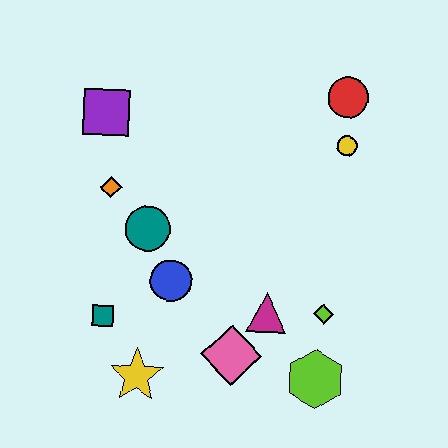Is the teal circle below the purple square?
Yes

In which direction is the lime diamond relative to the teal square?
The lime diamond is to the right of the teal square.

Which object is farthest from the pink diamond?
The red circle is farthest from the pink diamond.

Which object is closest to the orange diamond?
The teal circle is closest to the orange diamond.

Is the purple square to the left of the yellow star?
Yes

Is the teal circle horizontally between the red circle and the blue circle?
No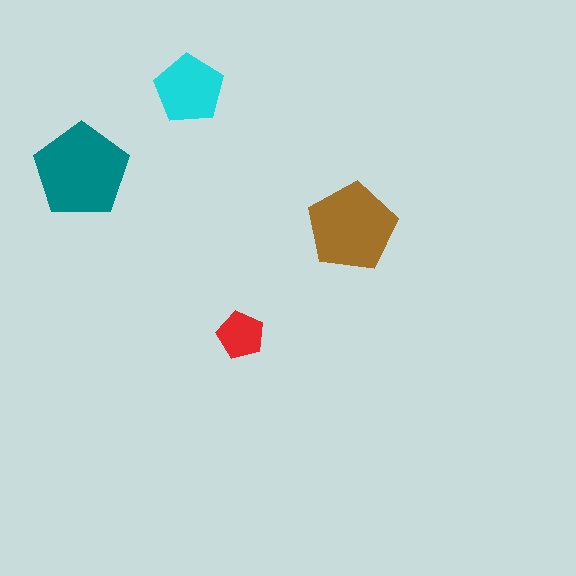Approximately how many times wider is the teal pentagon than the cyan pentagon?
About 1.5 times wider.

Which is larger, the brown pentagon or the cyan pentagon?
The brown one.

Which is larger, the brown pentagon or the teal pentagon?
The teal one.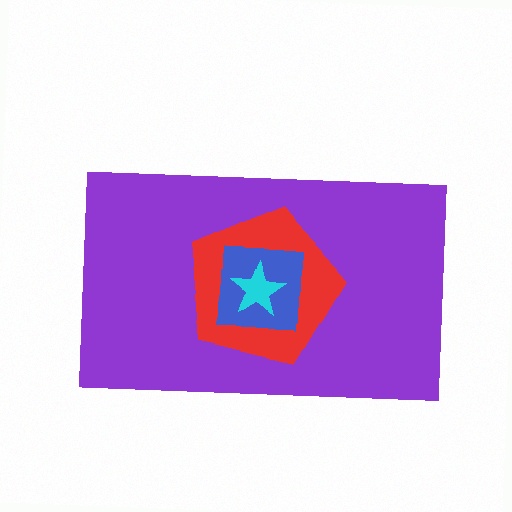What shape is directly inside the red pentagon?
The blue square.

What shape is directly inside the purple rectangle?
The red pentagon.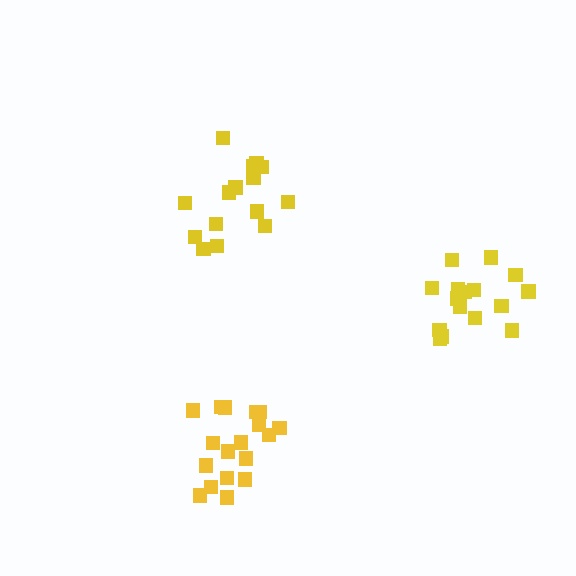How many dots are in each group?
Group 1: 18 dots, Group 2: 15 dots, Group 3: 16 dots (49 total).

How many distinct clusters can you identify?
There are 3 distinct clusters.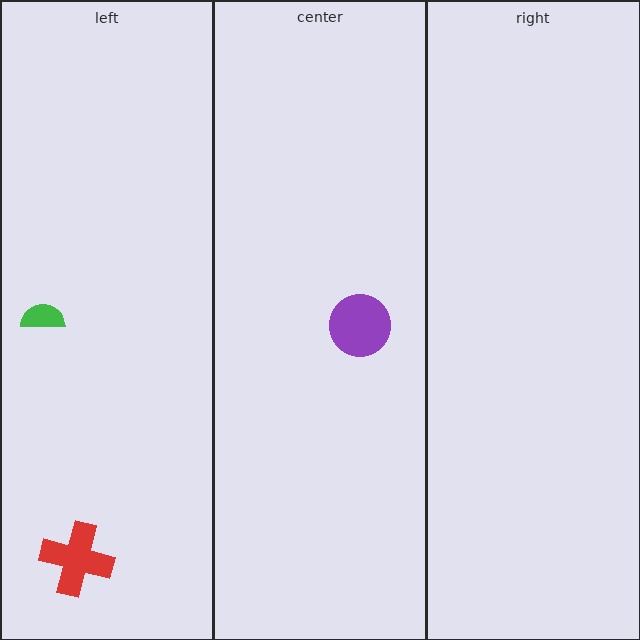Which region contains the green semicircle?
The left region.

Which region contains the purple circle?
The center region.